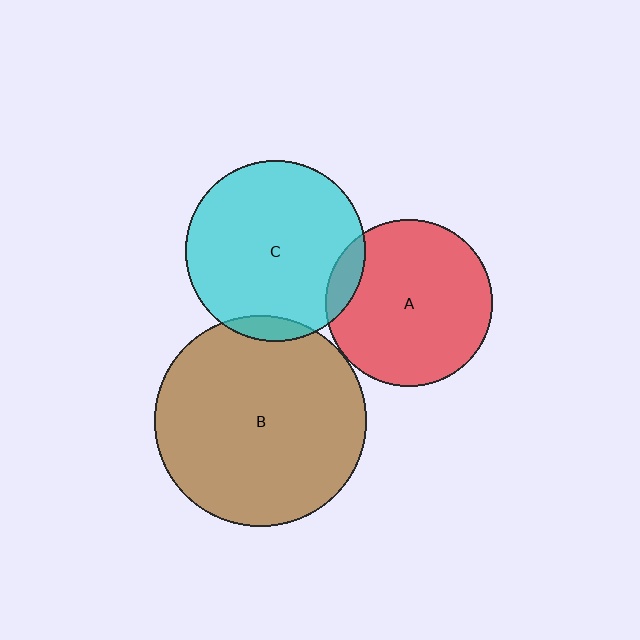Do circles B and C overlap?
Yes.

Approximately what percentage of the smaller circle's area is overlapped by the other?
Approximately 5%.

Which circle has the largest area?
Circle B (brown).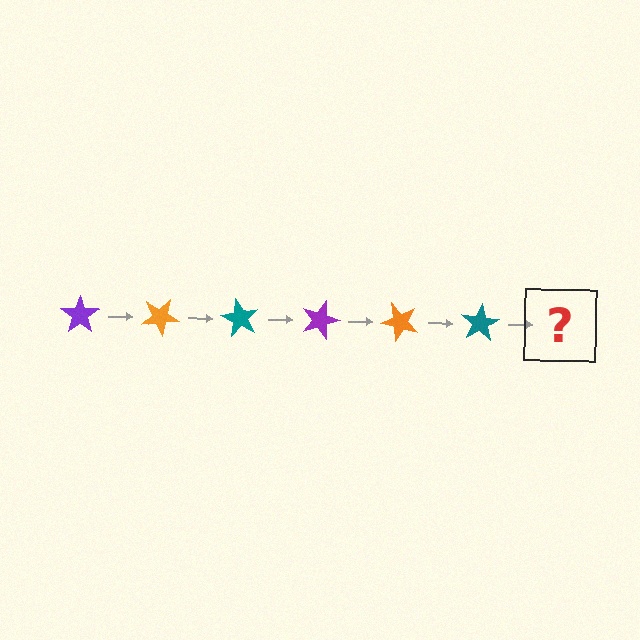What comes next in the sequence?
The next element should be a purple star, rotated 180 degrees from the start.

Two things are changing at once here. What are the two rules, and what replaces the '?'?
The two rules are that it rotates 30 degrees each step and the color cycles through purple, orange, and teal. The '?' should be a purple star, rotated 180 degrees from the start.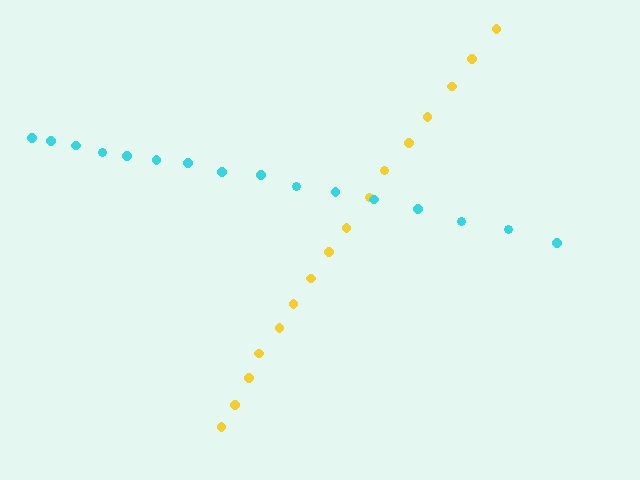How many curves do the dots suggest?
There are 2 distinct paths.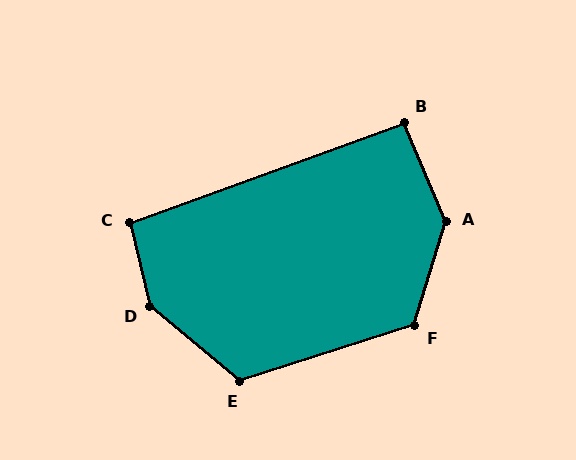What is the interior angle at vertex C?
Approximately 97 degrees (obtuse).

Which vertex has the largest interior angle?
D, at approximately 143 degrees.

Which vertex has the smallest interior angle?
B, at approximately 93 degrees.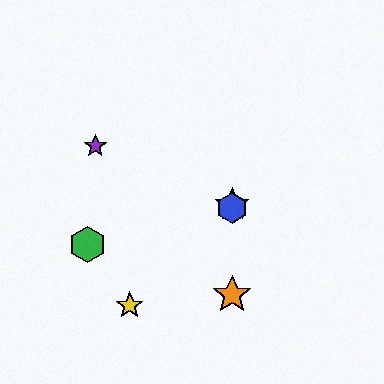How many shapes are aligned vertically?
3 shapes (the red star, the blue hexagon, the orange star) are aligned vertically.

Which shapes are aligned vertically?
The red star, the blue hexagon, the orange star are aligned vertically.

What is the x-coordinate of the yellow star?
The yellow star is at x≈130.